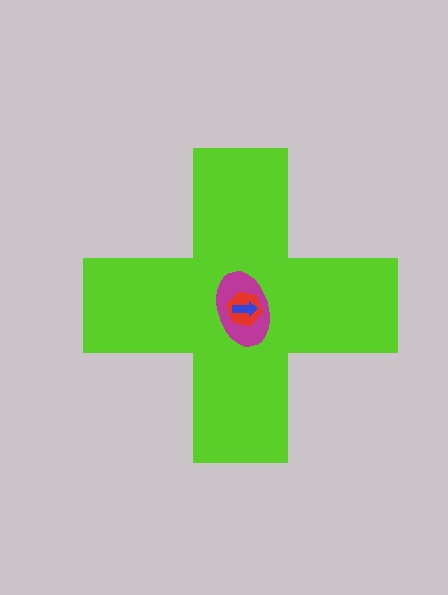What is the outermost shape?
The lime cross.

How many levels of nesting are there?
4.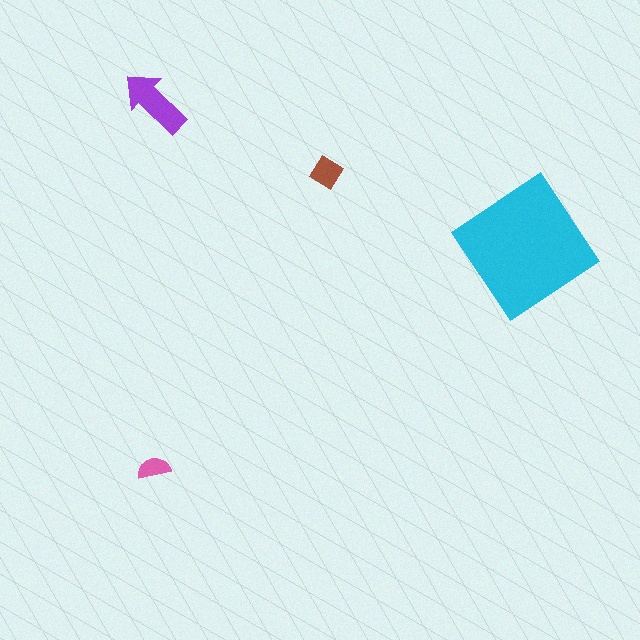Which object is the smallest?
The pink semicircle.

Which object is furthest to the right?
The cyan diamond is rightmost.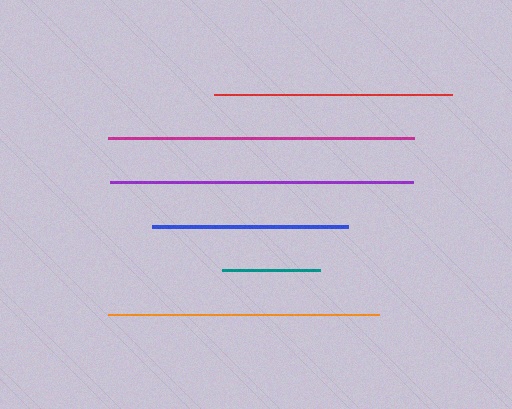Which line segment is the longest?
The magenta line is the longest at approximately 305 pixels.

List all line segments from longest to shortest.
From longest to shortest: magenta, purple, orange, red, blue, teal.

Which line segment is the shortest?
The teal line is the shortest at approximately 98 pixels.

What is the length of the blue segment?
The blue segment is approximately 196 pixels long.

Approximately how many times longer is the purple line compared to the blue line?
The purple line is approximately 1.6 times the length of the blue line.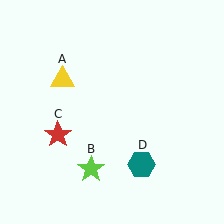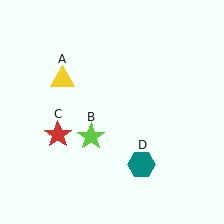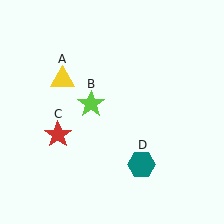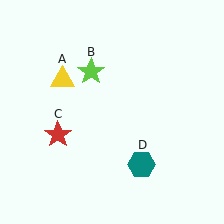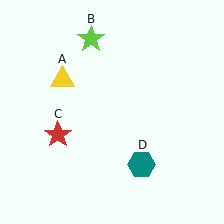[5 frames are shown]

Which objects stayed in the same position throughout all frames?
Yellow triangle (object A) and red star (object C) and teal hexagon (object D) remained stationary.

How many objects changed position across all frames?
1 object changed position: lime star (object B).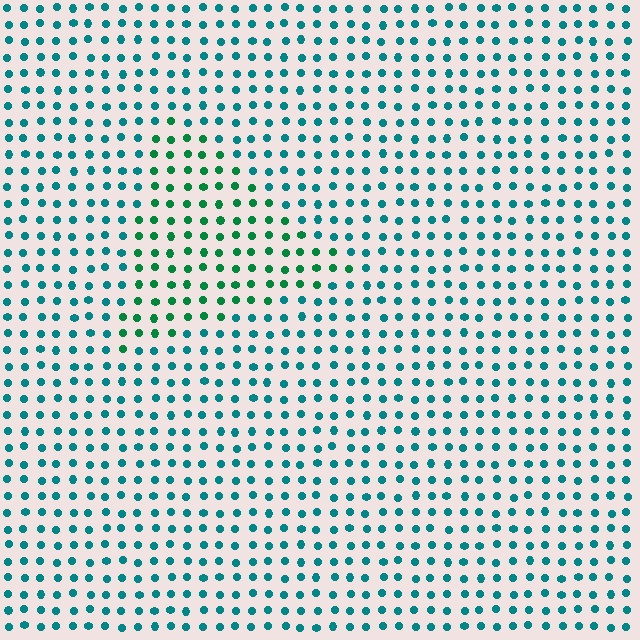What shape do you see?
I see a triangle.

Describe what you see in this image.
The image is filled with small teal elements in a uniform arrangement. A triangle-shaped region is visible where the elements are tinted to a slightly different hue, forming a subtle color boundary.